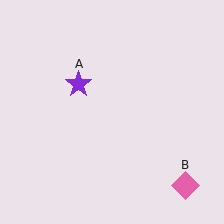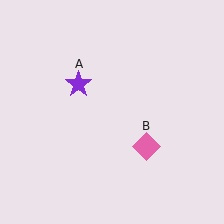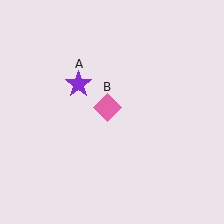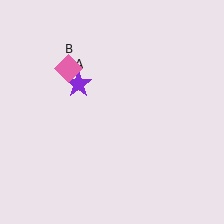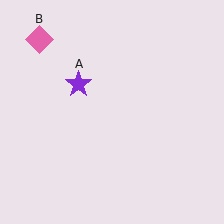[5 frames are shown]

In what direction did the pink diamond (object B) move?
The pink diamond (object B) moved up and to the left.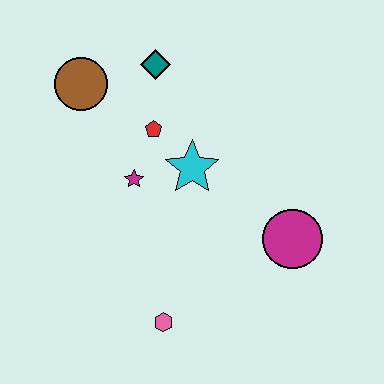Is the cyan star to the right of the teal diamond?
Yes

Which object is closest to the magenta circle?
The cyan star is closest to the magenta circle.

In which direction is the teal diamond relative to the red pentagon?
The teal diamond is above the red pentagon.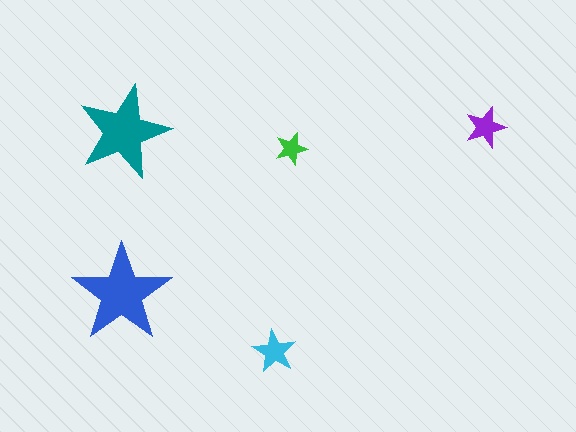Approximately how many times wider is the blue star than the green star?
About 3 times wider.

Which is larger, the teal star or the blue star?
The blue one.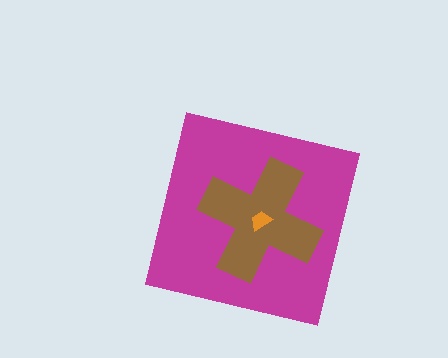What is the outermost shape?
The magenta square.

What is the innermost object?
The orange trapezoid.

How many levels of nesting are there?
3.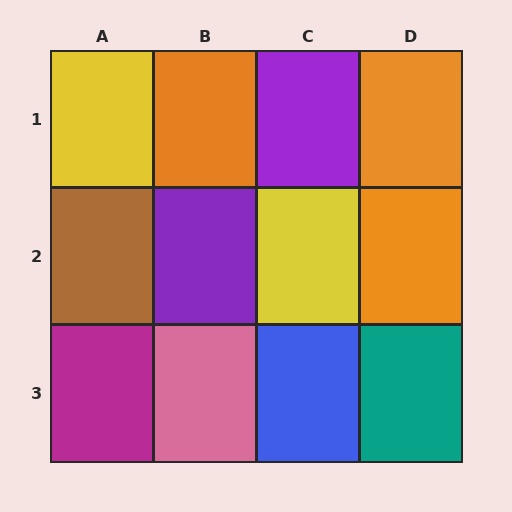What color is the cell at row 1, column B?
Orange.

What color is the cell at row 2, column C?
Yellow.